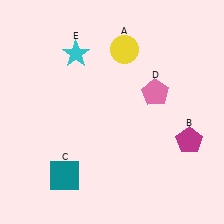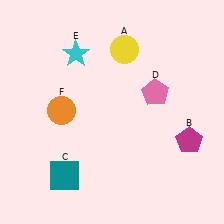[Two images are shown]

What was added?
An orange circle (F) was added in Image 2.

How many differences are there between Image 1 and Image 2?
There is 1 difference between the two images.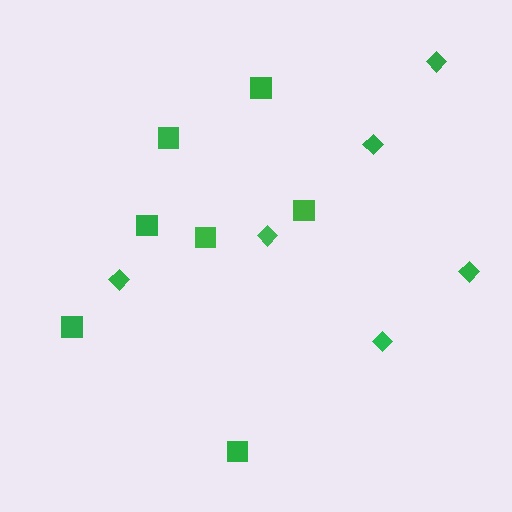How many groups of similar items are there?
There are 2 groups: one group of squares (7) and one group of diamonds (6).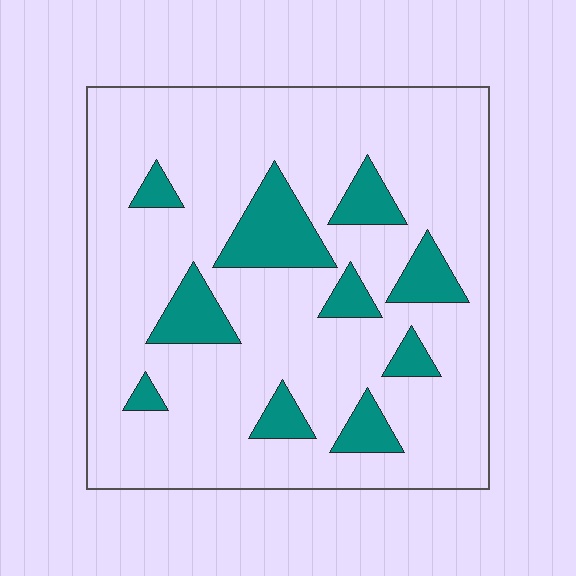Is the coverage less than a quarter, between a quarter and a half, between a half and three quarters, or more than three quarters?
Less than a quarter.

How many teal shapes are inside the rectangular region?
10.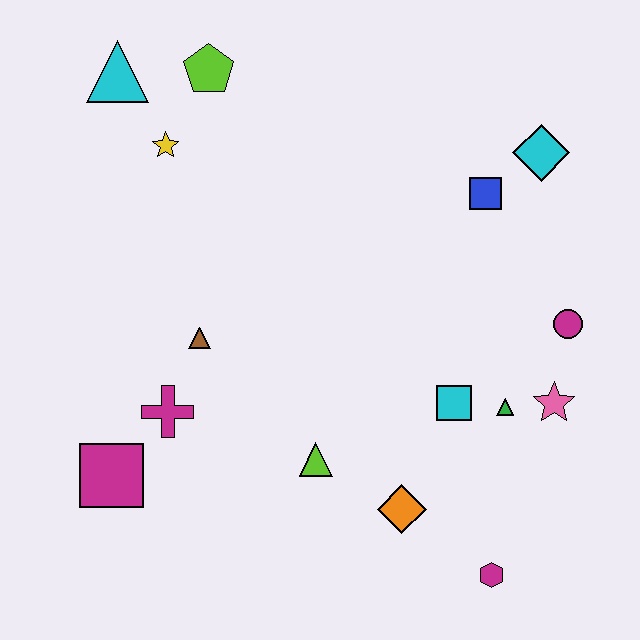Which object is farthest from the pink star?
The cyan triangle is farthest from the pink star.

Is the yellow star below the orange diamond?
No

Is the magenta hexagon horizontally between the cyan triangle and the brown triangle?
No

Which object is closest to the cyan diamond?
The blue square is closest to the cyan diamond.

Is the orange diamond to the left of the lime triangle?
No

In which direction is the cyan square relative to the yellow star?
The cyan square is to the right of the yellow star.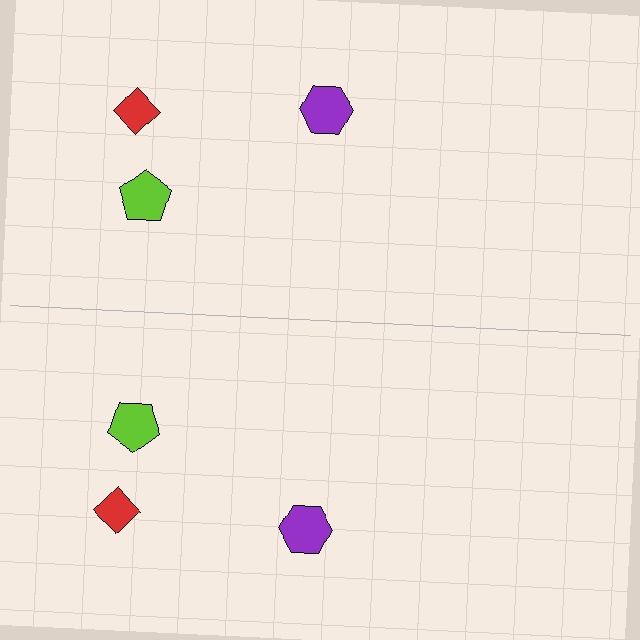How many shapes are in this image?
There are 6 shapes in this image.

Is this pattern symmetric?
Yes, this pattern has bilateral (reflection) symmetry.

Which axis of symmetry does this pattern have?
The pattern has a horizontal axis of symmetry running through the center of the image.